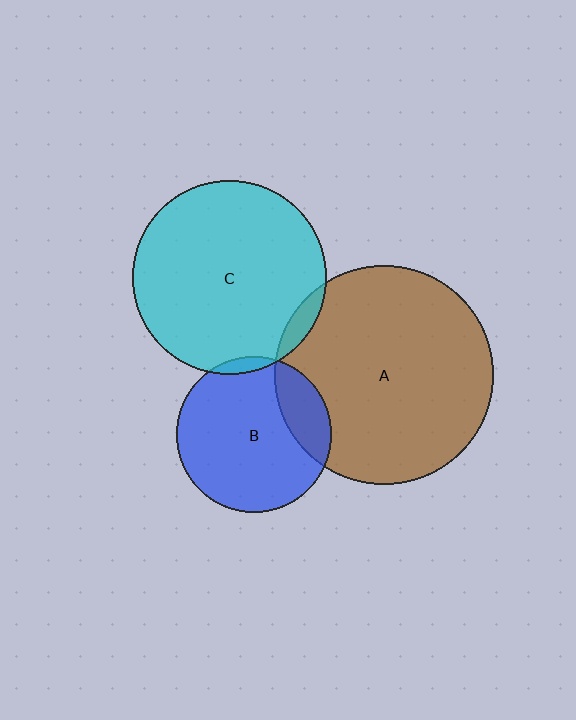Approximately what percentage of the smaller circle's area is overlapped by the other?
Approximately 5%.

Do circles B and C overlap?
Yes.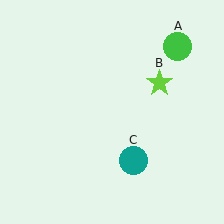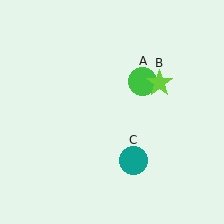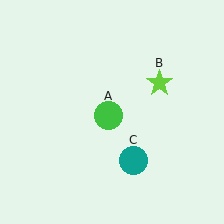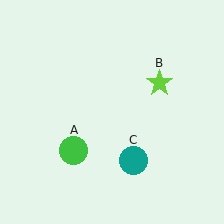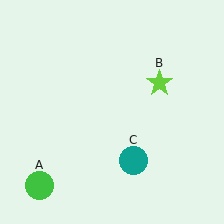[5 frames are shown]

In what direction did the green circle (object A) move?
The green circle (object A) moved down and to the left.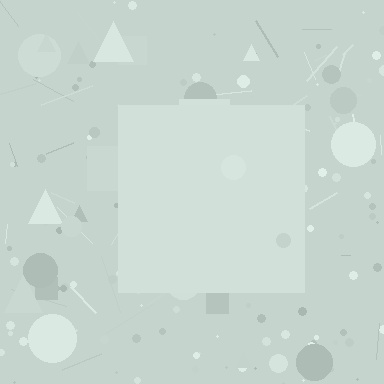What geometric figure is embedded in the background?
A square is embedded in the background.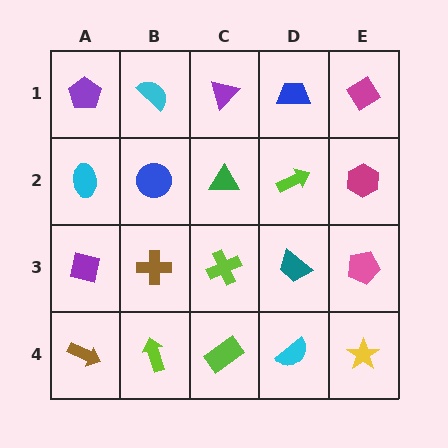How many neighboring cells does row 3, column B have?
4.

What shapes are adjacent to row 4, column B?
A brown cross (row 3, column B), a brown arrow (row 4, column A), a lime rectangle (row 4, column C).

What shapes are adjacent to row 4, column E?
A pink pentagon (row 3, column E), a cyan semicircle (row 4, column D).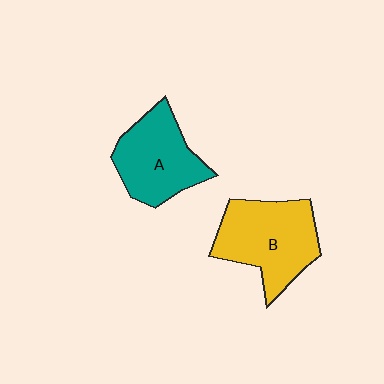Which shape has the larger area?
Shape B (yellow).